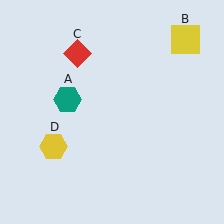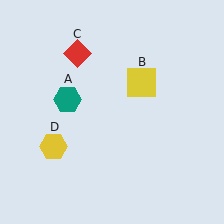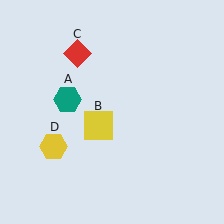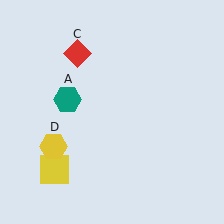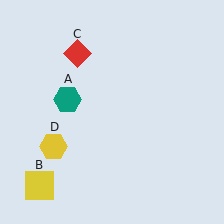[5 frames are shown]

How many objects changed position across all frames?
1 object changed position: yellow square (object B).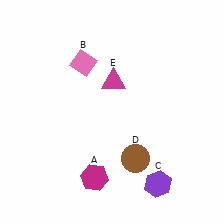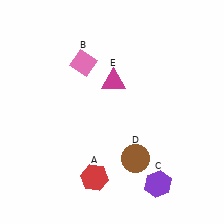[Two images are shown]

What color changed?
The hexagon (A) changed from magenta in Image 1 to red in Image 2.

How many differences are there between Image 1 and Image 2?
There is 1 difference between the two images.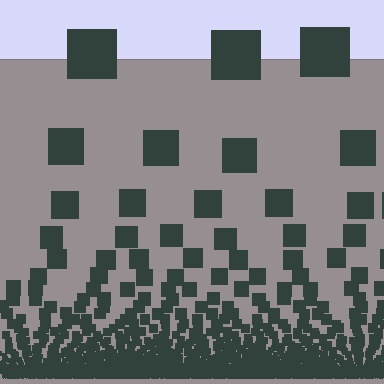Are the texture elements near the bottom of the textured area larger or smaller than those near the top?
Smaller. The gradient is inverted — elements near the bottom are smaller and denser.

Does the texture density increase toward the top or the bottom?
Density increases toward the bottom.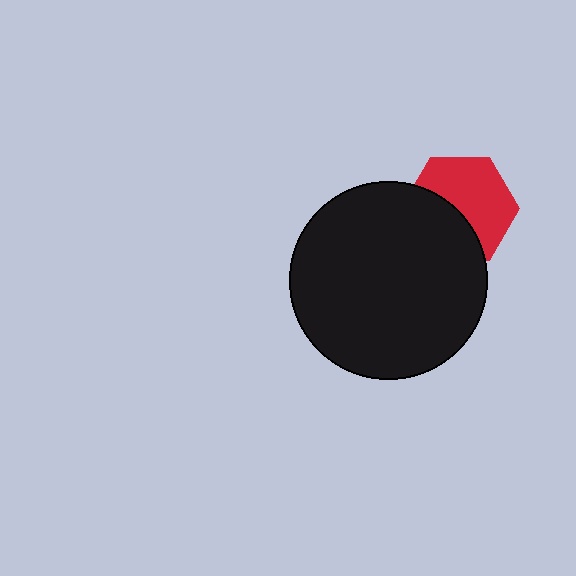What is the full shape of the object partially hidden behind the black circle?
The partially hidden object is a red hexagon.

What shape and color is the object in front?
The object in front is a black circle.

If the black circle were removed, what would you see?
You would see the complete red hexagon.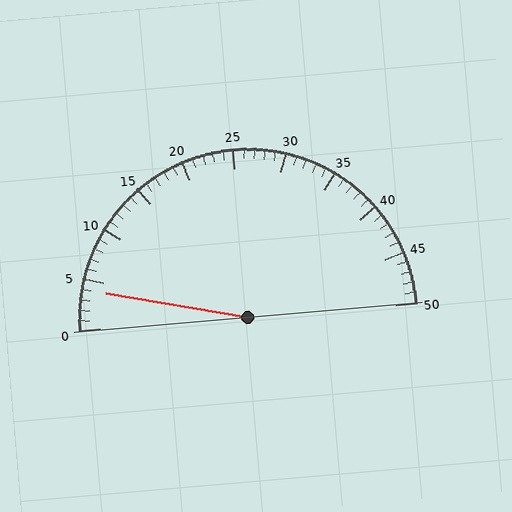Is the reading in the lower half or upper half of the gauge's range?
The reading is in the lower half of the range (0 to 50).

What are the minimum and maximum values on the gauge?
The gauge ranges from 0 to 50.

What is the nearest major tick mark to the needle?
The nearest major tick mark is 5.